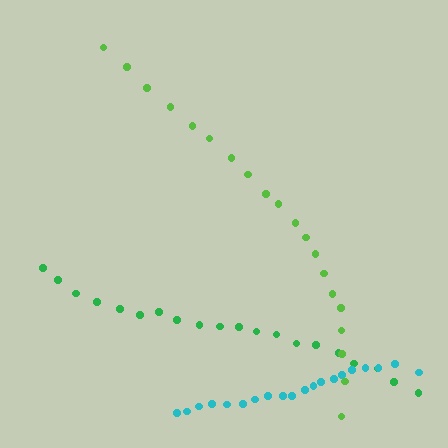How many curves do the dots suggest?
There are 3 distinct paths.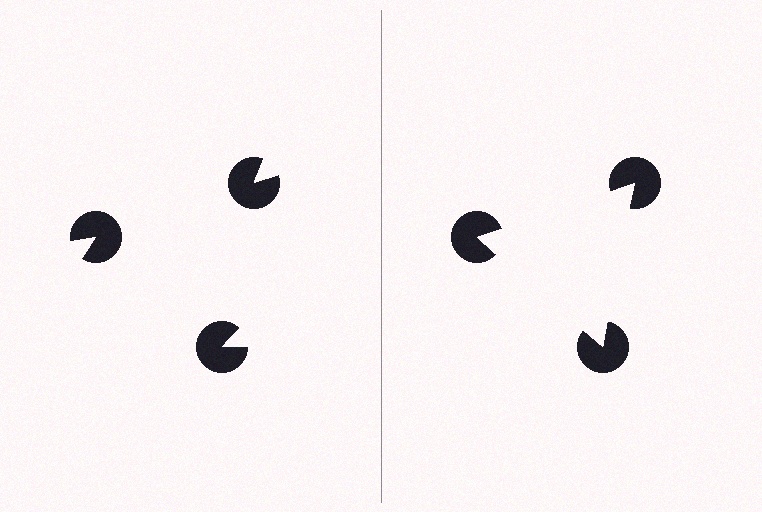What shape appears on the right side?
An illusory triangle.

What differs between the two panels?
The pac-man discs are positioned identically on both sides; only the wedge orientations differ. On the right they align to a triangle; on the left they are misaligned.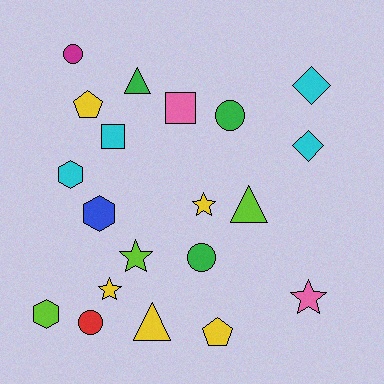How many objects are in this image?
There are 20 objects.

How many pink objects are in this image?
There are 2 pink objects.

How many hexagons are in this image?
There are 3 hexagons.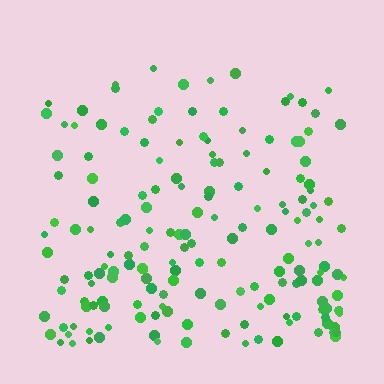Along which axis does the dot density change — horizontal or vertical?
Vertical.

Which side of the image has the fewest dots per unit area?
The top.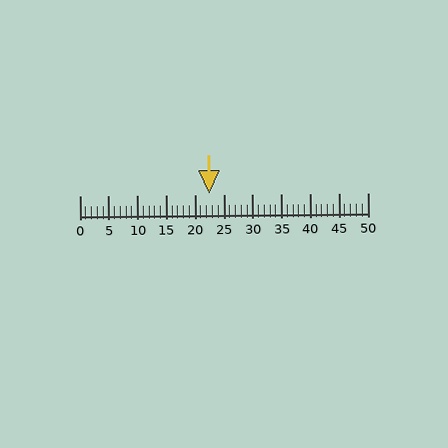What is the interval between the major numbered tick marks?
The major tick marks are spaced 5 units apart.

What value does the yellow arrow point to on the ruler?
The yellow arrow points to approximately 22.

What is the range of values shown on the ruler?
The ruler shows values from 0 to 50.